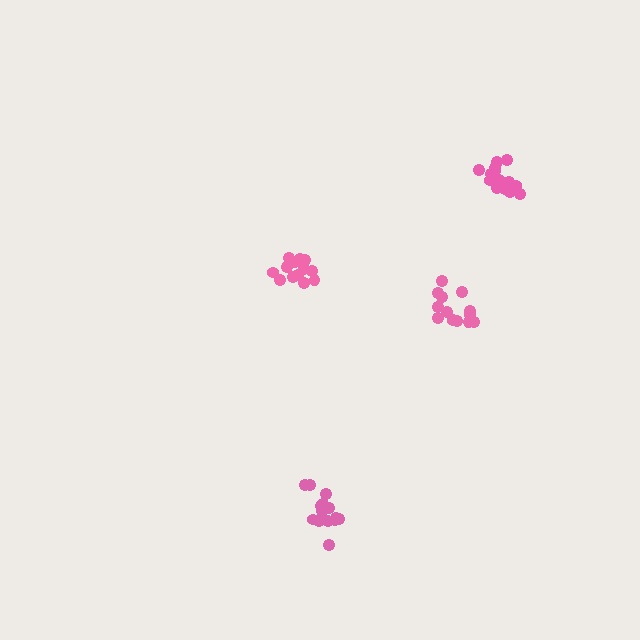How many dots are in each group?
Group 1: 14 dots, Group 2: 15 dots, Group 3: 13 dots, Group 4: 16 dots (58 total).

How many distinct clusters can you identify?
There are 4 distinct clusters.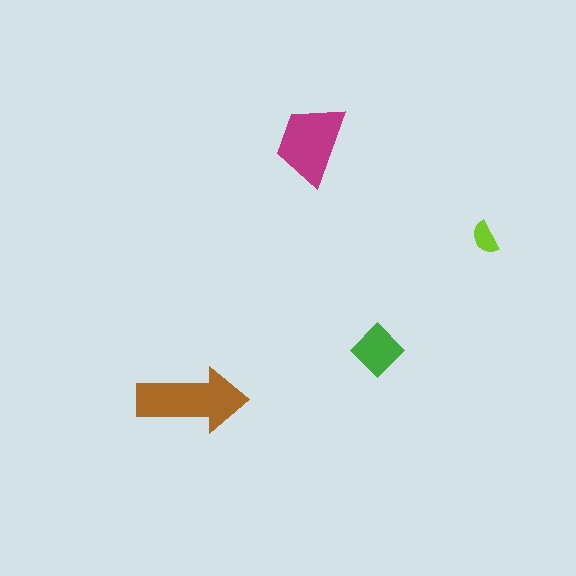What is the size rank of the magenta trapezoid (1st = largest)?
2nd.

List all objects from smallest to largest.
The lime semicircle, the green diamond, the magenta trapezoid, the brown arrow.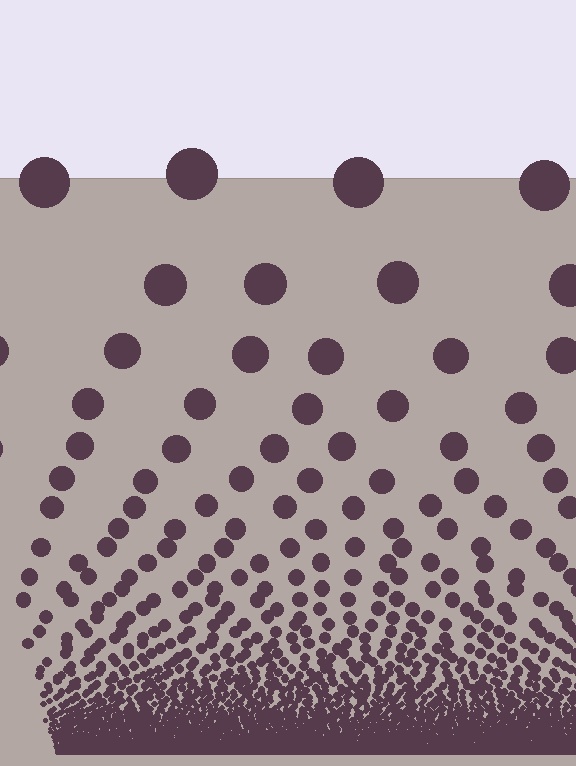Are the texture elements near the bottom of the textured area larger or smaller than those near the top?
Smaller. The gradient is inverted — elements near the bottom are smaller and denser.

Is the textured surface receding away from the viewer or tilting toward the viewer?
The surface appears to tilt toward the viewer. Texture elements get larger and sparser toward the top.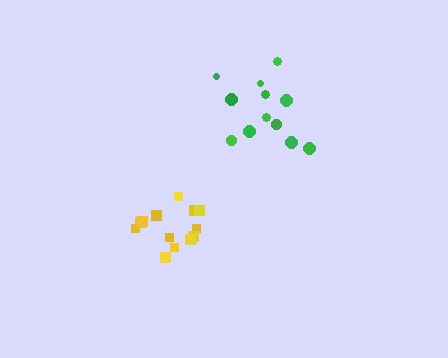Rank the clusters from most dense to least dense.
yellow, green.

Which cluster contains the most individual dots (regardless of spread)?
Yellow (13).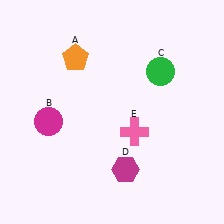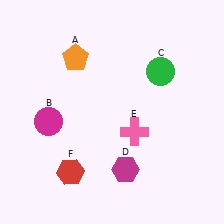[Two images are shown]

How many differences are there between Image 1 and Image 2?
There is 1 difference between the two images.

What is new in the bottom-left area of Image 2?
A red hexagon (F) was added in the bottom-left area of Image 2.